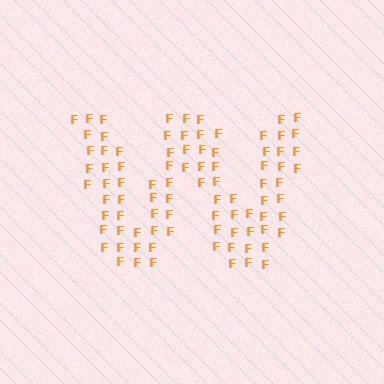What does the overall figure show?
The overall figure shows the letter W.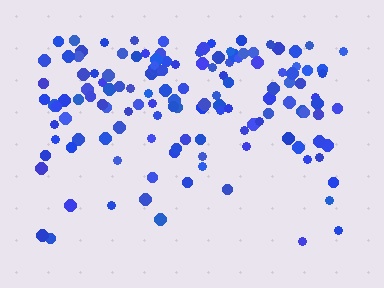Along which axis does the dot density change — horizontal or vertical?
Vertical.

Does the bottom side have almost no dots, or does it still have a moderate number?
Still a moderate number, just noticeably fewer than the top.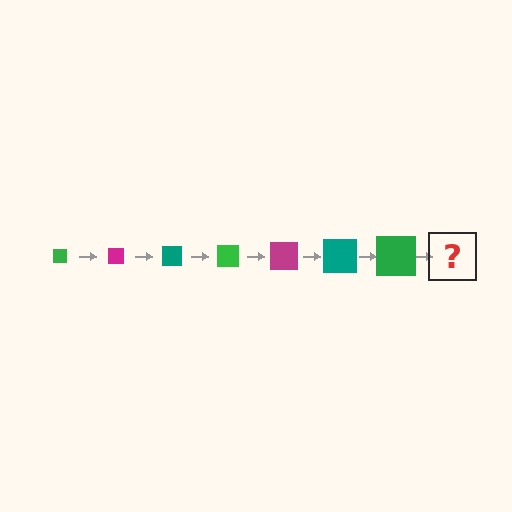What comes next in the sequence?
The next element should be a magenta square, larger than the previous one.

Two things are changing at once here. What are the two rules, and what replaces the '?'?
The two rules are that the square grows larger each step and the color cycles through green, magenta, and teal. The '?' should be a magenta square, larger than the previous one.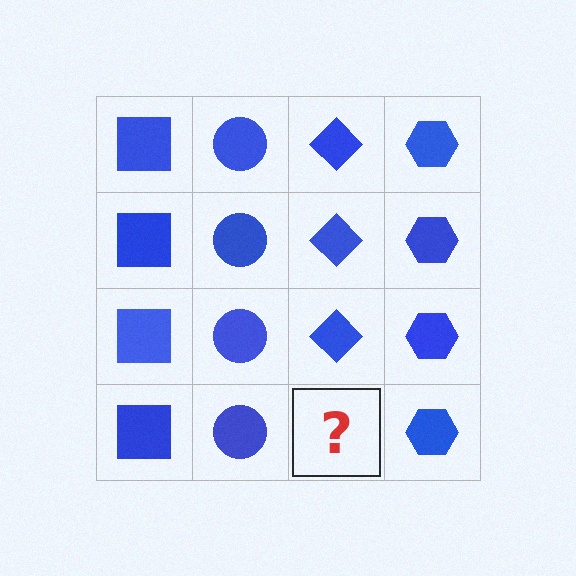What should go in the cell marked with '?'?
The missing cell should contain a blue diamond.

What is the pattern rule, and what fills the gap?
The rule is that each column has a consistent shape. The gap should be filled with a blue diamond.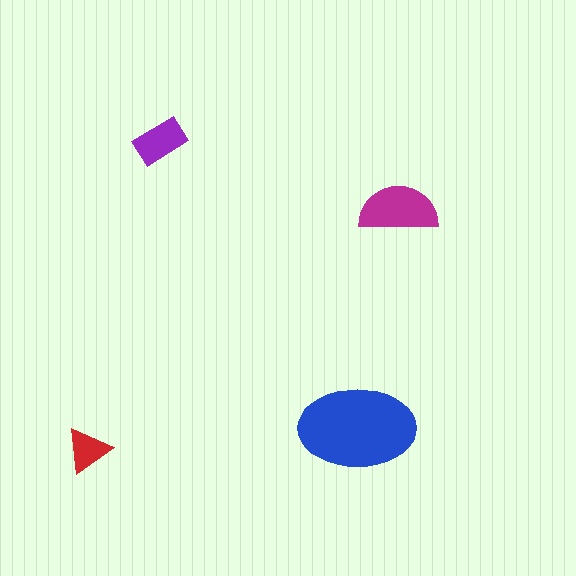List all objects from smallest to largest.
The red triangle, the purple rectangle, the magenta semicircle, the blue ellipse.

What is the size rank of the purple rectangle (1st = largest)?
3rd.